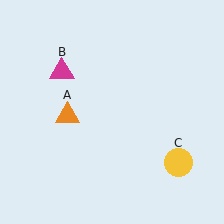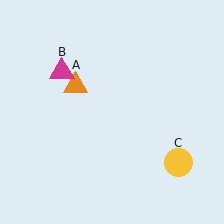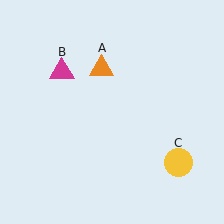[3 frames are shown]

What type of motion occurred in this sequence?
The orange triangle (object A) rotated clockwise around the center of the scene.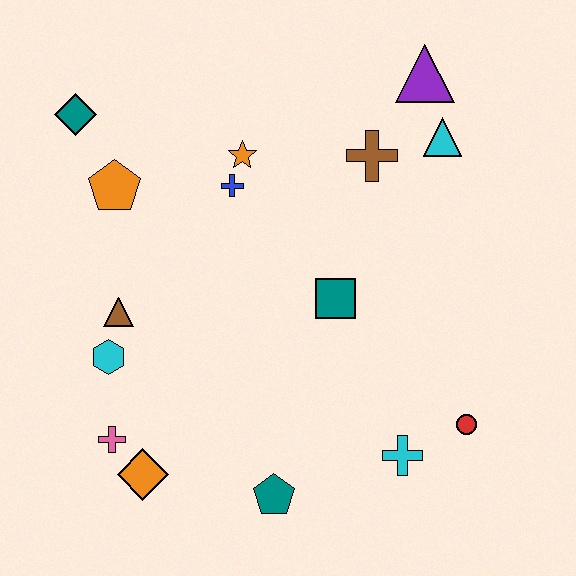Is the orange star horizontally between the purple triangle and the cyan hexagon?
Yes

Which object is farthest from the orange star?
The red circle is farthest from the orange star.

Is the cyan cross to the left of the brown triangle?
No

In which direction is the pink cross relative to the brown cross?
The pink cross is below the brown cross.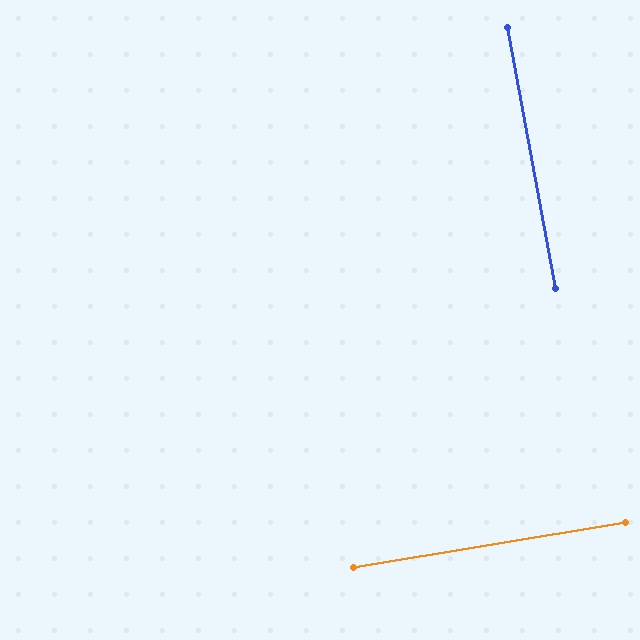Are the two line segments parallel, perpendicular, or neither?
Perpendicular — they meet at approximately 89°.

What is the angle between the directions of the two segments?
Approximately 89 degrees.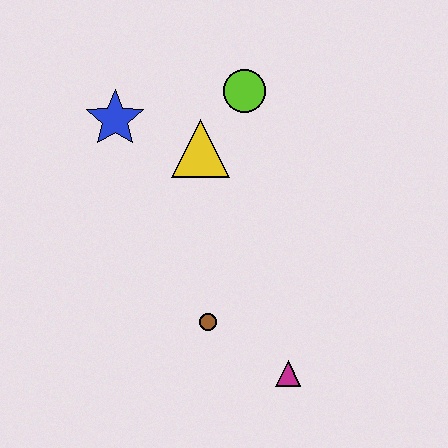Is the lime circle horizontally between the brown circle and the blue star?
No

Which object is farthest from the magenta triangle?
The blue star is farthest from the magenta triangle.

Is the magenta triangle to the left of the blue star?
No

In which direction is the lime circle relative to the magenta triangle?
The lime circle is above the magenta triangle.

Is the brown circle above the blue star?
No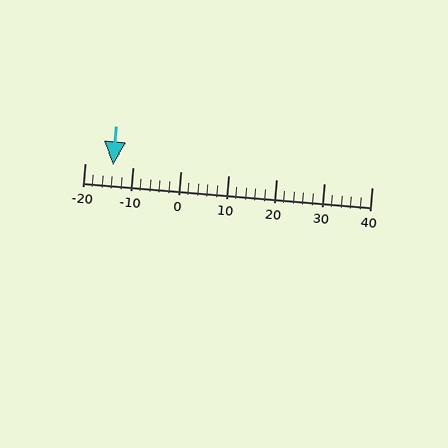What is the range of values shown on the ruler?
The ruler shows values from -20 to 40.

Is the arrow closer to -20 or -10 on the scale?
The arrow is closer to -10.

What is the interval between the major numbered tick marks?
The major tick marks are spaced 10 units apart.